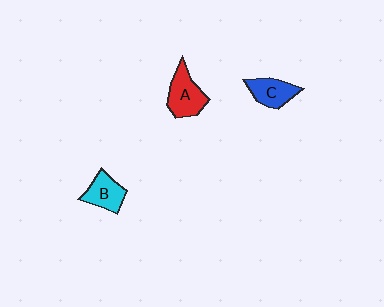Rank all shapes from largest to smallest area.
From largest to smallest: A (red), B (cyan), C (blue).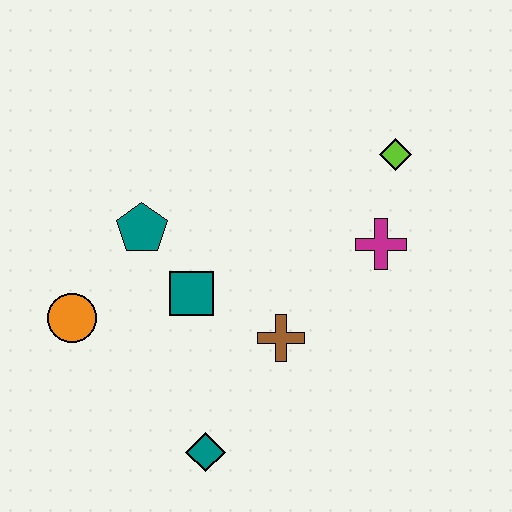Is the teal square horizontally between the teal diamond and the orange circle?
Yes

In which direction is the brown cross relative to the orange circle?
The brown cross is to the right of the orange circle.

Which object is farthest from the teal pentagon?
The lime diamond is farthest from the teal pentagon.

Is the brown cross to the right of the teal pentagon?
Yes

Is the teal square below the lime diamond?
Yes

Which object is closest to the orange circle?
The teal pentagon is closest to the orange circle.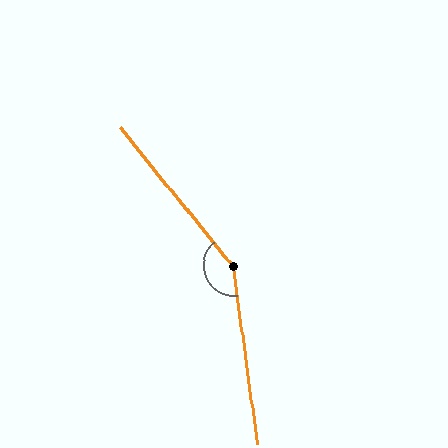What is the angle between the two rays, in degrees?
Approximately 148 degrees.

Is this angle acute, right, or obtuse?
It is obtuse.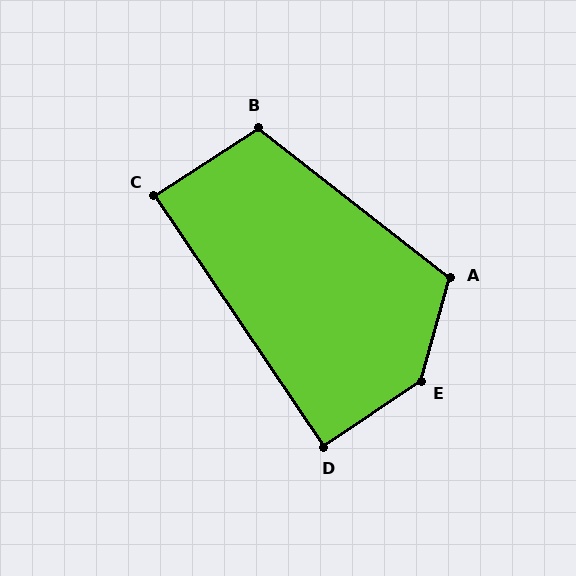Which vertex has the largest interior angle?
E, at approximately 139 degrees.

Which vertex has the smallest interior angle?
C, at approximately 89 degrees.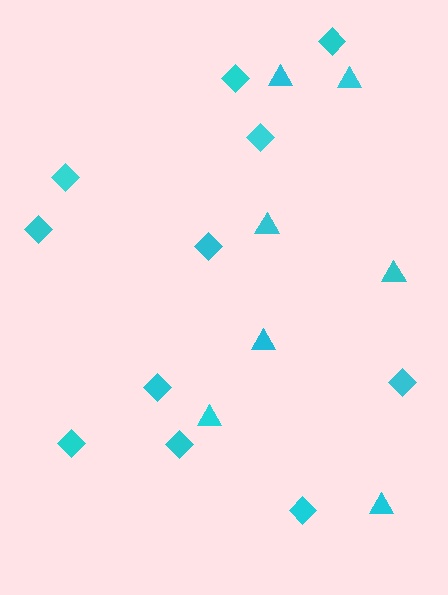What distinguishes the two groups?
There are 2 groups: one group of diamonds (11) and one group of triangles (7).